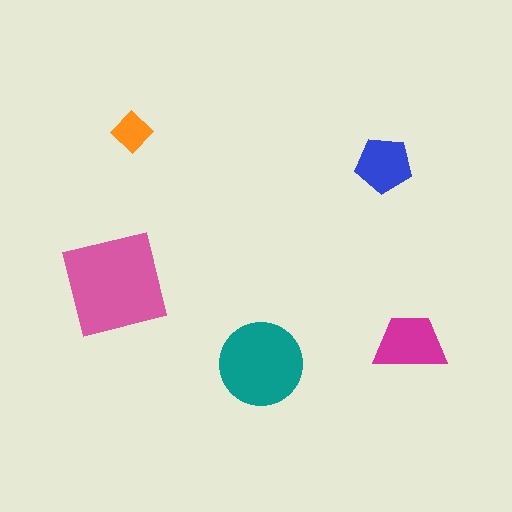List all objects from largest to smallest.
The pink square, the teal circle, the magenta trapezoid, the blue pentagon, the orange diamond.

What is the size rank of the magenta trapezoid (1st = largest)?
3rd.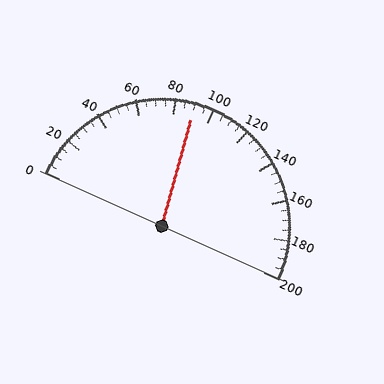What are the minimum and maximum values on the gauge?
The gauge ranges from 0 to 200.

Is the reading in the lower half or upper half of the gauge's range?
The reading is in the lower half of the range (0 to 200).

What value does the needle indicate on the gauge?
The needle indicates approximately 90.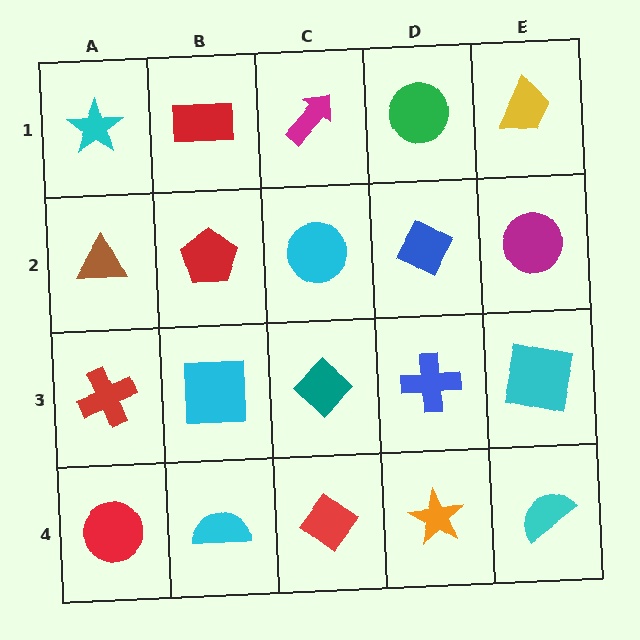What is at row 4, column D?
An orange star.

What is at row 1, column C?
A magenta arrow.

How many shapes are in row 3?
5 shapes.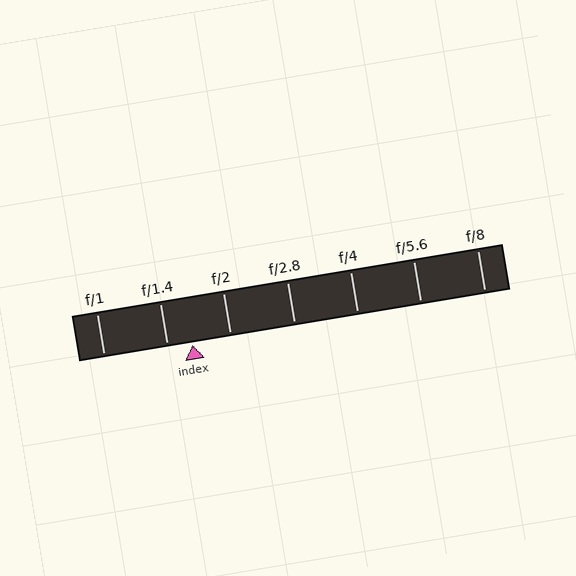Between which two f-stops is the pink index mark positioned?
The index mark is between f/1.4 and f/2.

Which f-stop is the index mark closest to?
The index mark is closest to f/1.4.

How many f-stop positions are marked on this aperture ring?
There are 7 f-stop positions marked.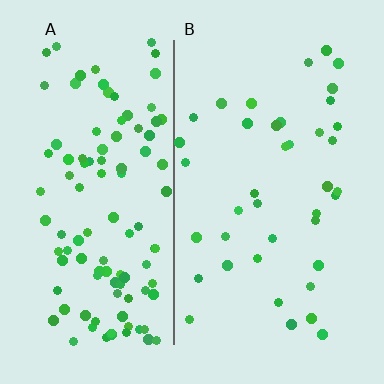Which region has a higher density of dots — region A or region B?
A (the left).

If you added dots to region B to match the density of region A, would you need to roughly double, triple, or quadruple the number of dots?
Approximately triple.